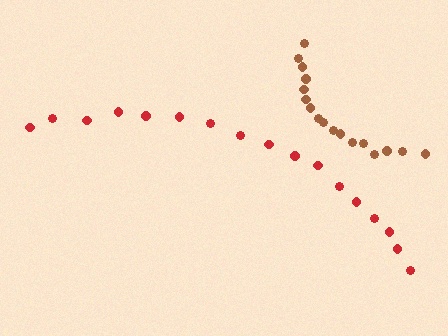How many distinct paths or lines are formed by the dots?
There are 2 distinct paths.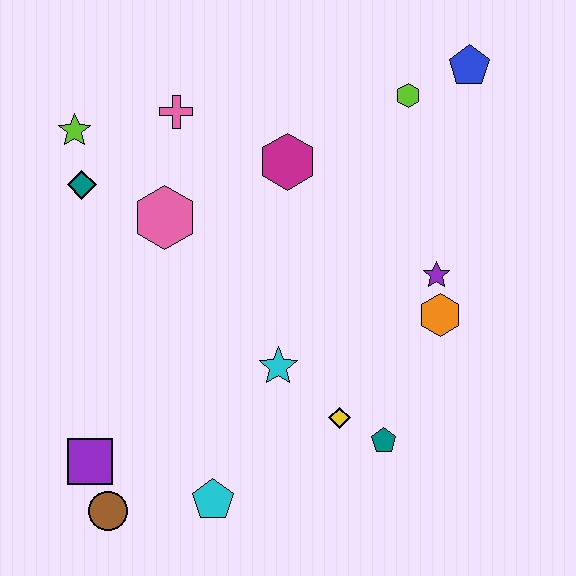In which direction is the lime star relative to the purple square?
The lime star is above the purple square.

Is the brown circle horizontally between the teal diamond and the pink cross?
Yes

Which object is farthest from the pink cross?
The brown circle is farthest from the pink cross.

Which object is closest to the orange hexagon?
The purple star is closest to the orange hexagon.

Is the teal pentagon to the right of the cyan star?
Yes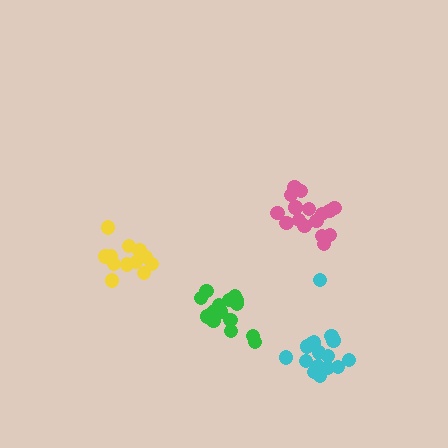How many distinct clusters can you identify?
There are 4 distinct clusters.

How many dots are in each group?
Group 1: 16 dots, Group 2: 16 dots, Group 3: 13 dots, Group 4: 16 dots (61 total).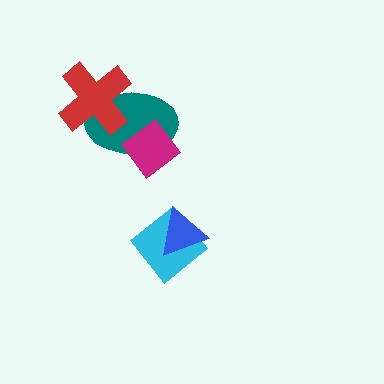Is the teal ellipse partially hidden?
Yes, it is partially covered by another shape.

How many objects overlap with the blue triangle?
1 object overlaps with the blue triangle.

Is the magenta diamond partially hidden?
No, no other shape covers it.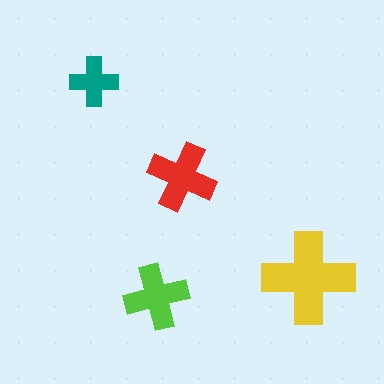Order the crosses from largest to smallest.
the yellow one, the red one, the lime one, the teal one.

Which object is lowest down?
The lime cross is bottommost.